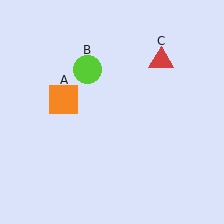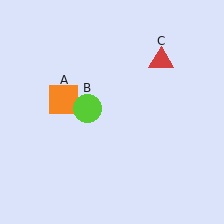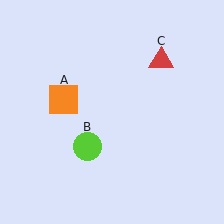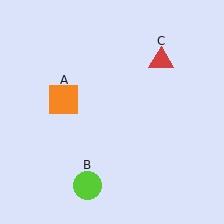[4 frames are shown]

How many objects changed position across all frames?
1 object changed position: lime circle (object B).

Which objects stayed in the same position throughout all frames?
Orange square (object A) and red triangle (object C) remained stationary.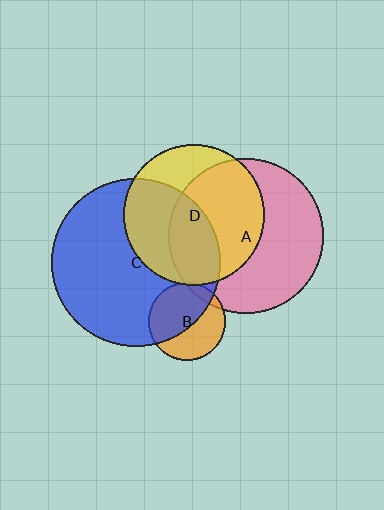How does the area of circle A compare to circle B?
Approximately 4.0 times.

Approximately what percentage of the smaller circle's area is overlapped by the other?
Approximately 20%.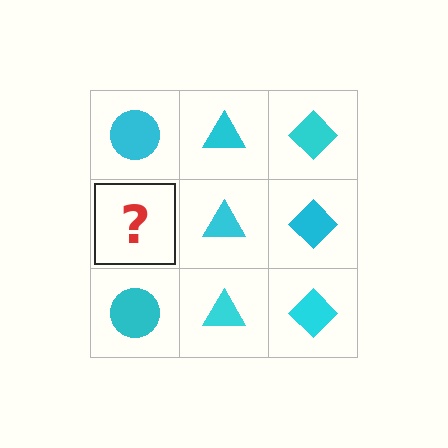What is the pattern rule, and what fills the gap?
The rule is that each column has a consistent shape. The gap should be filled with a cyan circle.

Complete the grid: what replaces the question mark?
The question mark should be replaced with a cyan circle.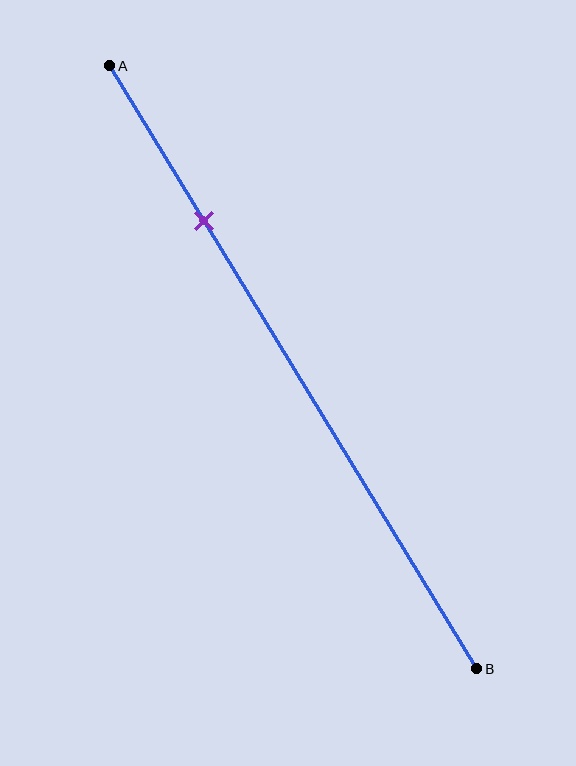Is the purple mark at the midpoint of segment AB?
No, the mark is at about 25% from A, not at the 50% midpoint.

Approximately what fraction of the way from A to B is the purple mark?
The purple mark is approximately 25% of the way from A to B.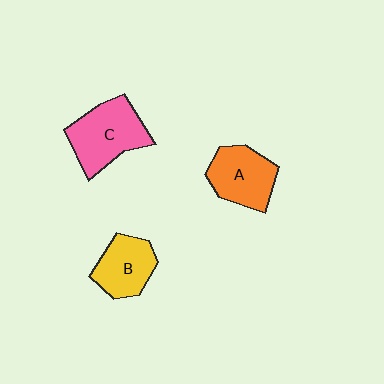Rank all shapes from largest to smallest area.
From largest to smallest: C (pink), A (orange), B (yellow).